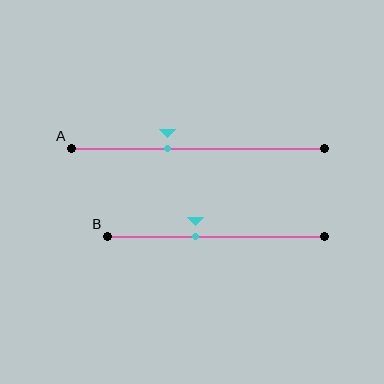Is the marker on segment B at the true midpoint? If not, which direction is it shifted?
No, the marker on segment B is shifted to the left by about 9% of the segment length.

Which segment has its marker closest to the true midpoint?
Segment B has its marker closest to the true midpoint.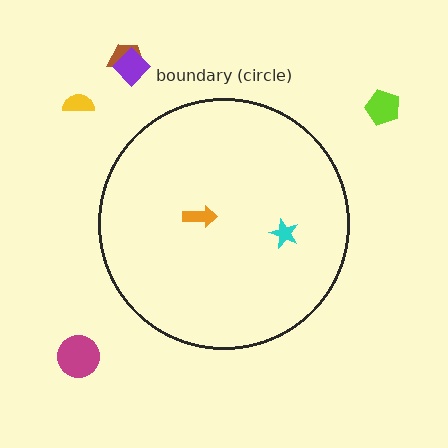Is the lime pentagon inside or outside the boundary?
Outside.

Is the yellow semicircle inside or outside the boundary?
Outside.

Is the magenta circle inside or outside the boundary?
Outside.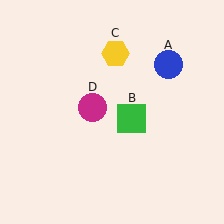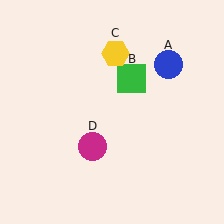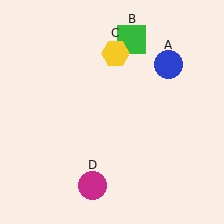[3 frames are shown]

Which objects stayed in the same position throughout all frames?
Blue circle (object A) and yellow hexagon (object C) remained stationary.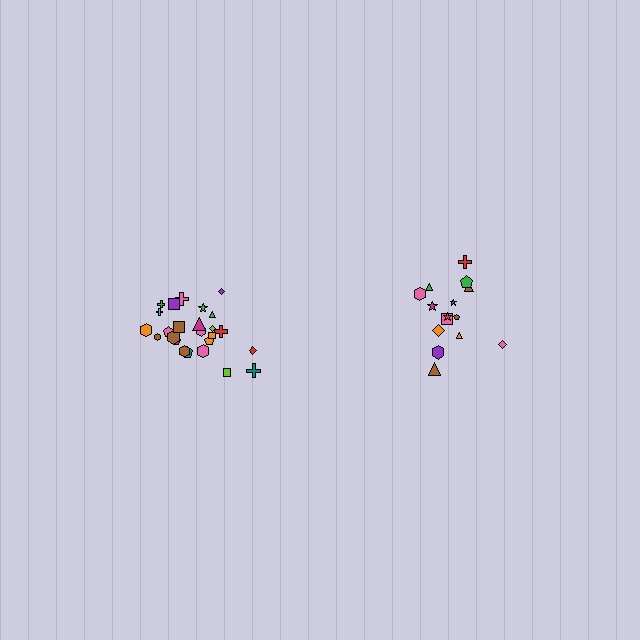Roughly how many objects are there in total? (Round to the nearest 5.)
Roughly 40 objects in total.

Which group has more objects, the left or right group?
The left group.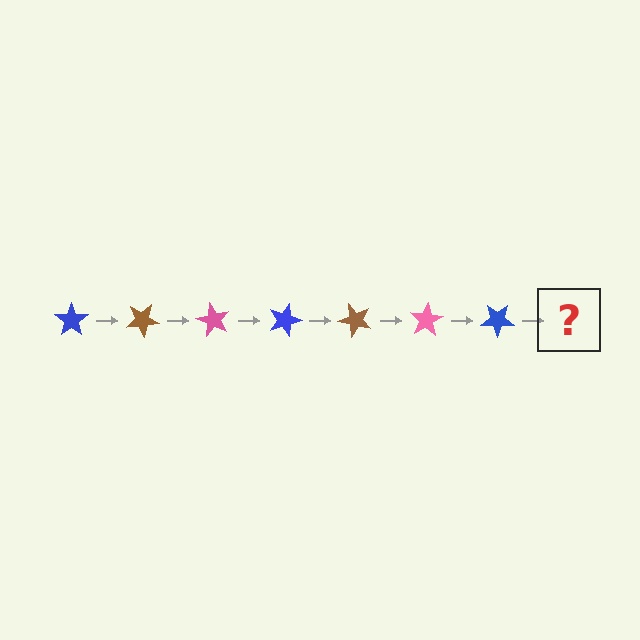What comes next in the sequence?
The next element should be a brown star, rotated 210 degrees from the start.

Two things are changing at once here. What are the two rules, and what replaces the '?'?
The two rules are that it rotates 30 degrees each step and the color cycles through blue, brown, and pink. The '?' should be a brown star, rotated 210 degrees from the start.